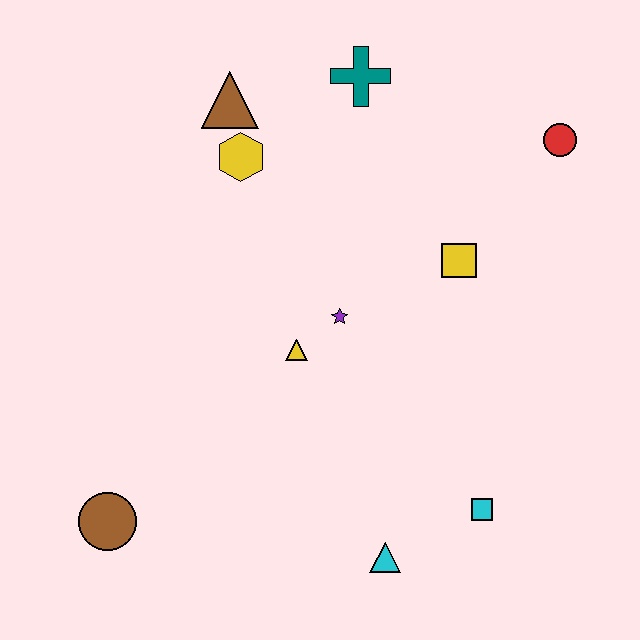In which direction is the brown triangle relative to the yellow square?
The brown triangle is to the left of the yellow square.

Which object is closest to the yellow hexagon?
The brown triangle is closest to the yellow hexagon.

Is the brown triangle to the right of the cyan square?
No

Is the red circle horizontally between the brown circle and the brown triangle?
No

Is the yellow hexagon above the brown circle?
Yes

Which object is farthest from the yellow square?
The brown circle is farthest from the yellow square.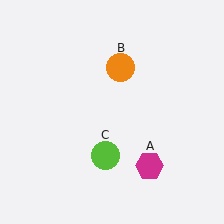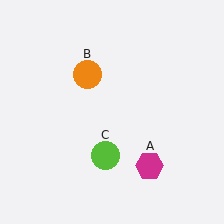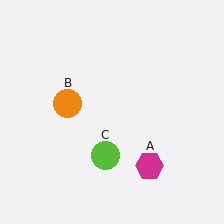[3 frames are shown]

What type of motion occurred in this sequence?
The orange circle (object B) rotated counterclockwise around the center of the scene.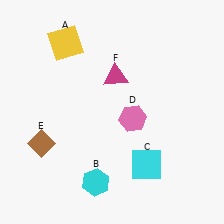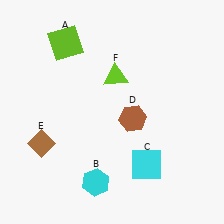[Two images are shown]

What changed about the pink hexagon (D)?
In Image 1, D is pink. In Image 2, it changed to brown.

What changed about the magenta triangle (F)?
In Image 1, F is magenta. In Image 2, it changed to lime.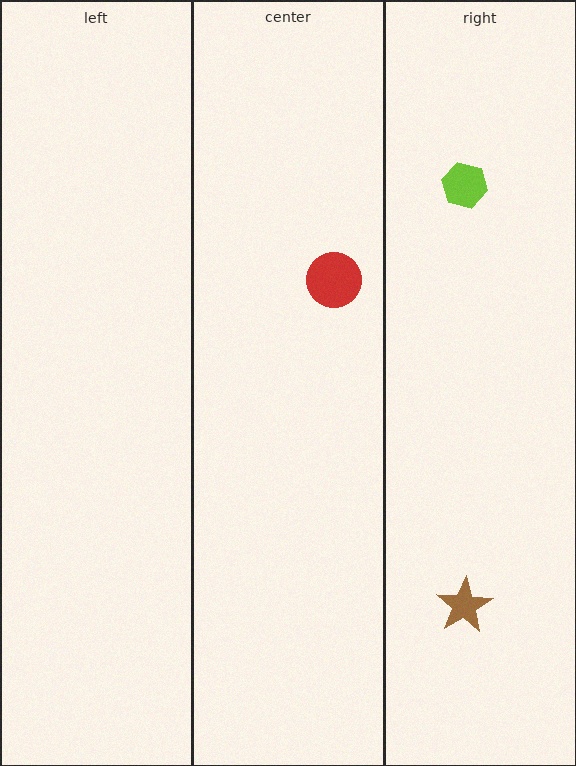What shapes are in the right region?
The brown star, the lime hexagon.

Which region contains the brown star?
The right region.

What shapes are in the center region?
The red circle.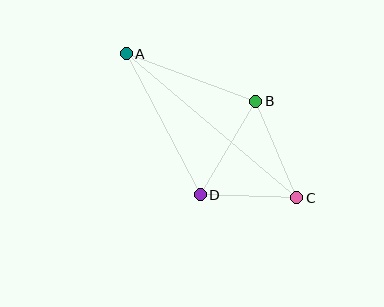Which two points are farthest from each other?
Points A and C are farthest from each other.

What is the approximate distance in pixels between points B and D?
The distance between B and D is approximately 109 pixels.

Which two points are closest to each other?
Points C and D are closest to each other.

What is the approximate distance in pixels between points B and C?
The distance between B and C is approximately 105 pixels.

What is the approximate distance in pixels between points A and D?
The distance between A and D is approximately 159 pixels.